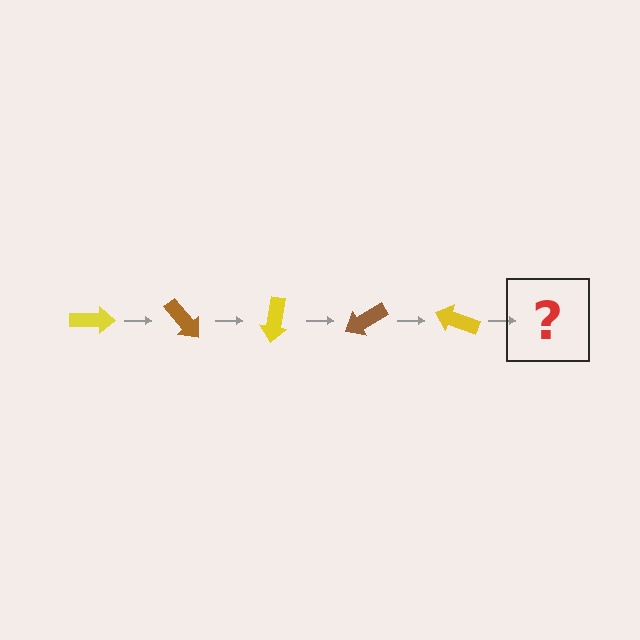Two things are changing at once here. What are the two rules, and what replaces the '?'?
The two rules are that it rotates 50 degrees each step and the color cycles through yellow and brown. The '?' should be a brown arrow, rotated 250 degrees from the start.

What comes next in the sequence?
The next element should be a brown arrow, rotated 250 degrees from the start.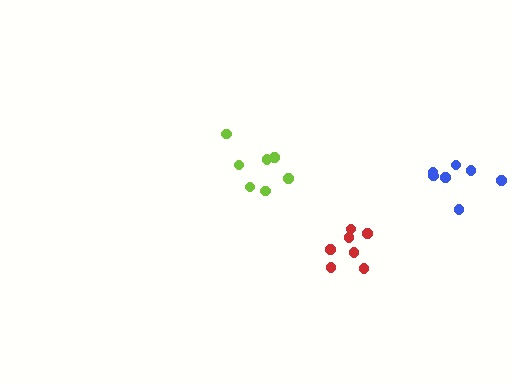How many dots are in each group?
Group 1: 7 dots, Group 2: 7 dots, Group 3: 7 dots (21 total).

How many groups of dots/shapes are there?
There are 3 groups.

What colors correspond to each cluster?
The clusters are colored: blue, red, lime.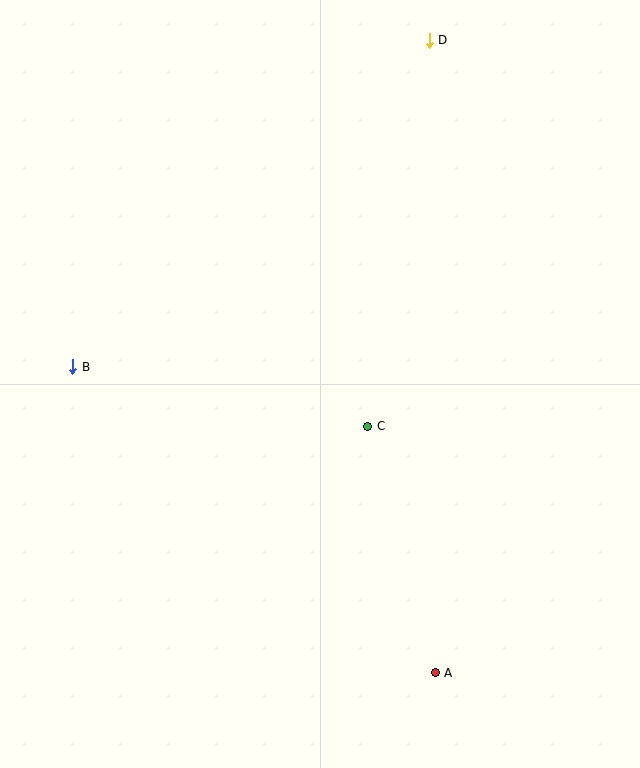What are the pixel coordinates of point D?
Point D is at (429, 40).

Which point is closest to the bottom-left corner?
Point B is closest to the bottom-left corner.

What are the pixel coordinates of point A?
Point A is at (435, 673).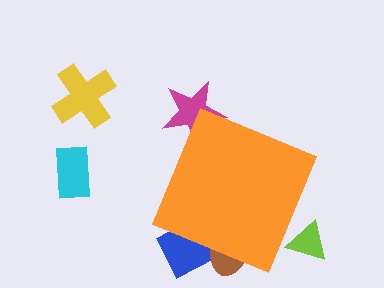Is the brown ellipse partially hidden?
Yes, the brown ellipse is partially hidden behind the orange diamond.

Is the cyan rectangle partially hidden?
No, the cyan rectangle is fully visible.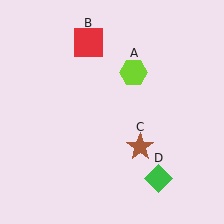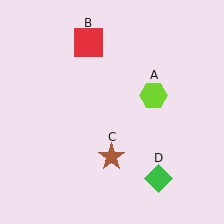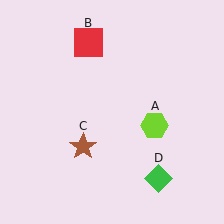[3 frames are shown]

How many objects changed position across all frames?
2 objects changed position: lime hexagon (object A), brown star (object C).